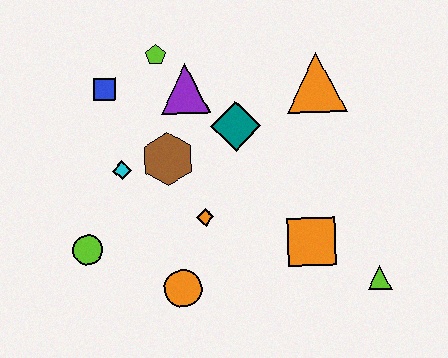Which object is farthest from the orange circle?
The orange triangle is farthest from the orange circle.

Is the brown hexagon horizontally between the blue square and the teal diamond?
Yes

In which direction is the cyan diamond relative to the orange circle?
The cyan diamond is above the orange circle.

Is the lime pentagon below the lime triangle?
No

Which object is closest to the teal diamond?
The purple triangle is closest to the teal diamond.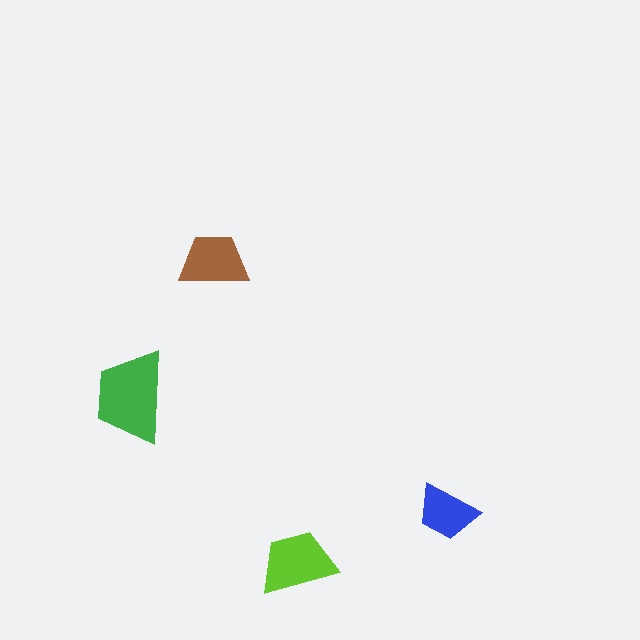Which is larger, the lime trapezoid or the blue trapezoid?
The lime one.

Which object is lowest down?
The lime trapezoid is bottommost.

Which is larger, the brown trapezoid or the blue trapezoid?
The brown one.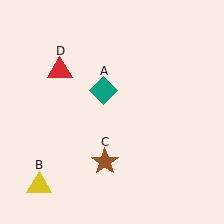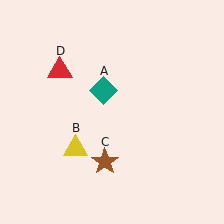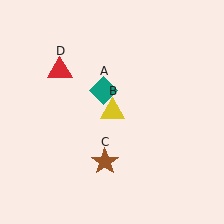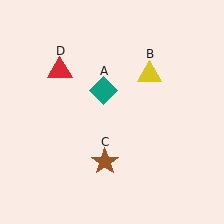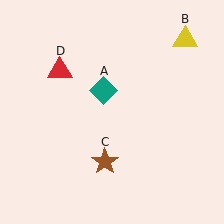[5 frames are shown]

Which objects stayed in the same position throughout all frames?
Teal diamond (object A) and brown star (object C) and red triangle (object D) remained stationary.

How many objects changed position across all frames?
1 object changed position: yellow triangle (object B).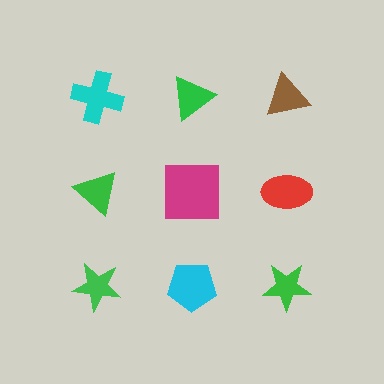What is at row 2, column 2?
A magenta square.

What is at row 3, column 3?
A green star.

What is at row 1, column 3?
A brown triangle.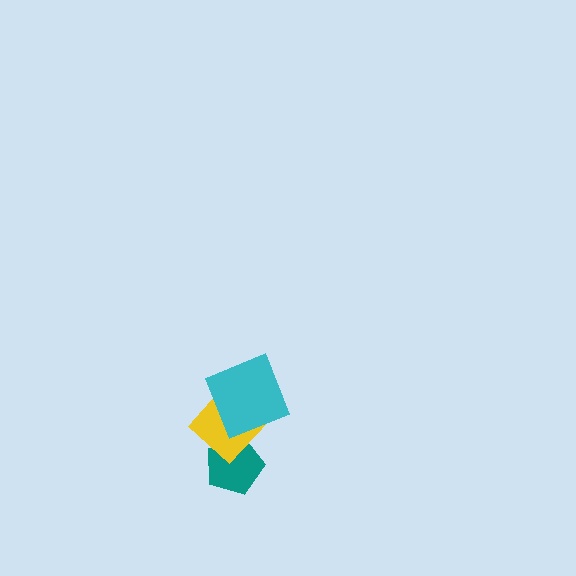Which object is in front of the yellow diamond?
The cyan diamond is in front of the yellow diamond.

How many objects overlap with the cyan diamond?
1 object overlaps with the cyan diamond.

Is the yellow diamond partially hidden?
Yes, it is partially covered by another shape.